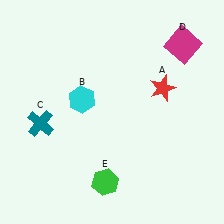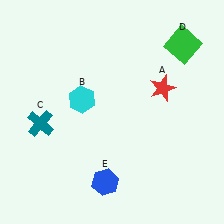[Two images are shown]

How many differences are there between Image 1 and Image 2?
There are 2 differences between the two images.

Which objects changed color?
D changed from magenta to green. E changed from green to blue.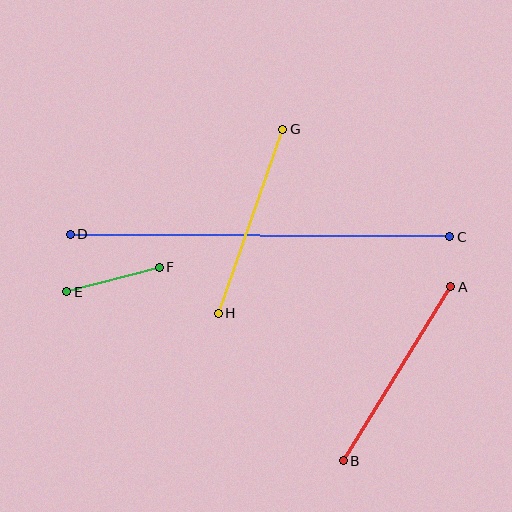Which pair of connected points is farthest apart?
Points C and D are farthest apart.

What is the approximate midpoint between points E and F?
The midpoint is at approximately (113, 279) pixels.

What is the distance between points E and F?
The distance is approximately 96 pixels.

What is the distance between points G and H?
The distance is approximately 195 pixels.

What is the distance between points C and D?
The distance is approximately 379 pixels.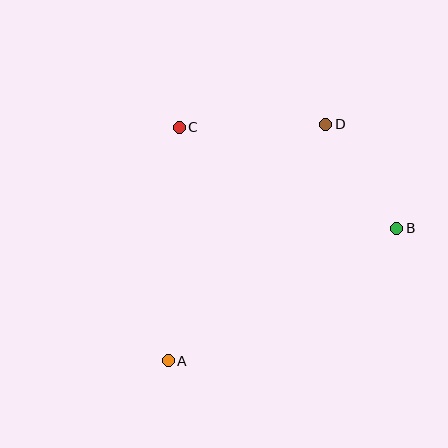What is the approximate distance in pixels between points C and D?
The distance between C and D is approximately 146 pixels.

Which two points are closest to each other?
Points B and D are closest to each other.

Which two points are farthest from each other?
Points A and D are farthest from each other.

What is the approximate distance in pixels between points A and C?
The distance between A and C is approximately 234 pixels.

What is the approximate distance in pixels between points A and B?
The distance between A and B is approximately 264 pixels.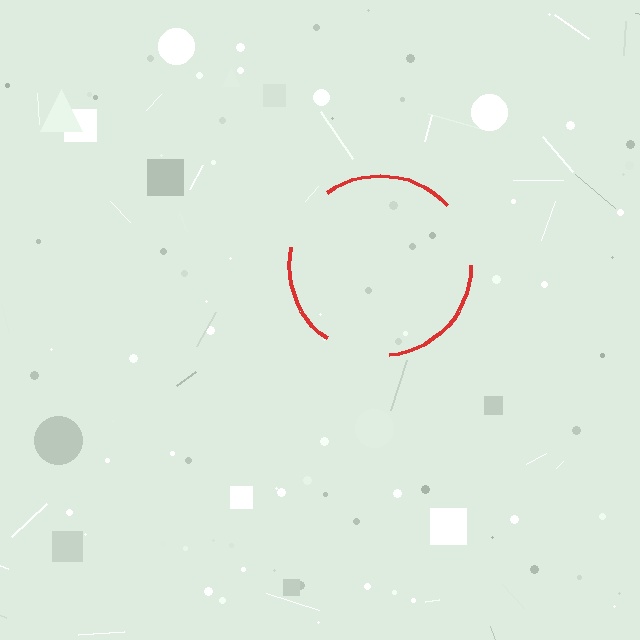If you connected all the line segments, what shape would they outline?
They would outline a circle.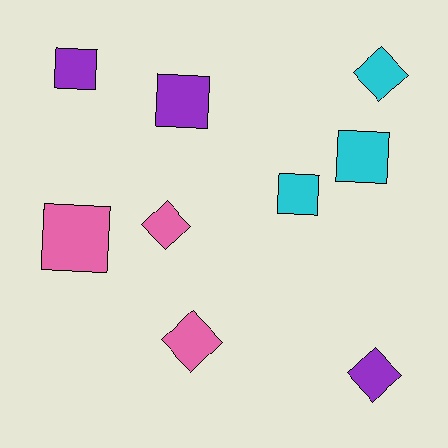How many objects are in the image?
There are 9 objects.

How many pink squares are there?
There is 1 pink square.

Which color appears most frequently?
Purple, with 3 objects.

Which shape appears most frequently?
Square, with 5 objects.